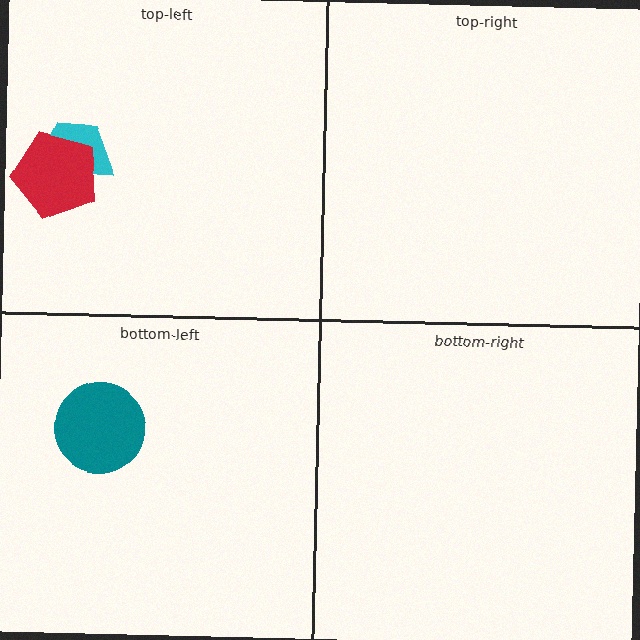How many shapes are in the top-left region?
2.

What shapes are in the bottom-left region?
The teal circle.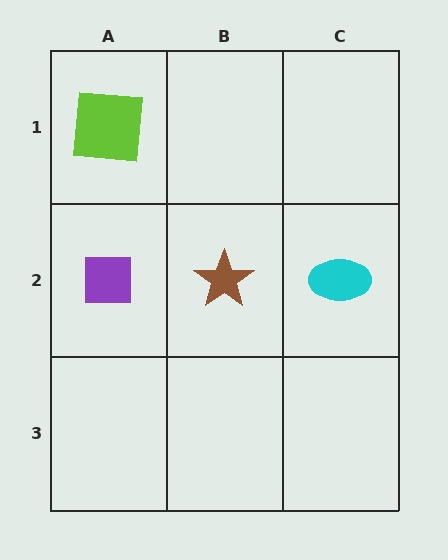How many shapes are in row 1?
1 shape.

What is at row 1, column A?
A lime square.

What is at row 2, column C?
A cyan ellipse.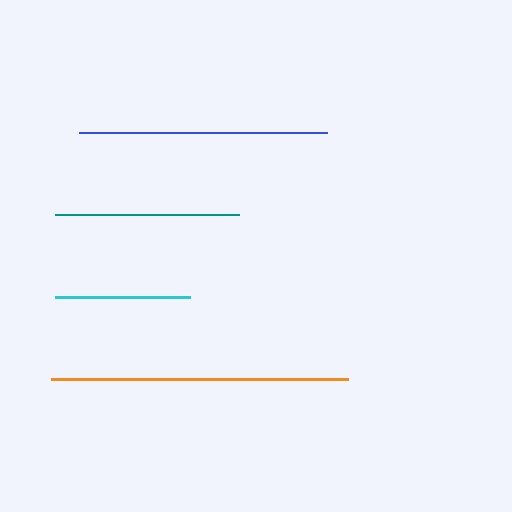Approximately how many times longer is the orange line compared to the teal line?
The orange line is approximately 1.6 times the length of the teal line.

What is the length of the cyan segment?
The cyan segment is approximately 135 pixels long.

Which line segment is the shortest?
The cyan line is the shortest at approximately 135 pixels.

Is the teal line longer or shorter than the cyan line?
The teal line is longer than the cyan line.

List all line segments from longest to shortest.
From longest to shortest: orange, blue, teal, cyan.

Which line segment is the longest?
The orange line is the longest at approximately 298 pixels.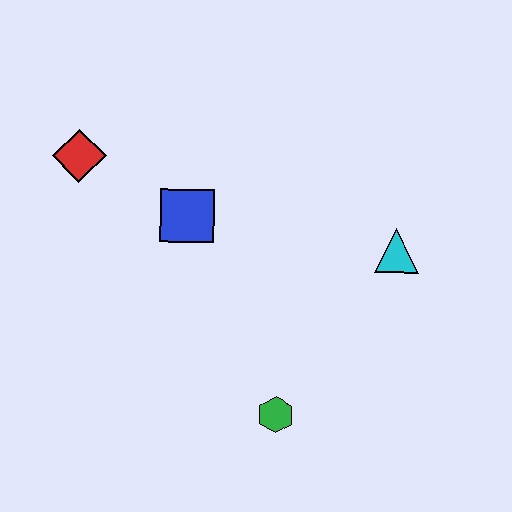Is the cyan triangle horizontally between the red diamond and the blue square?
No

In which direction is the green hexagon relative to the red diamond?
The green hexagon is below the red diamond.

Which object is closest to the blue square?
The red diamond is closest to the blue square.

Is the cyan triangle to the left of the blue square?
No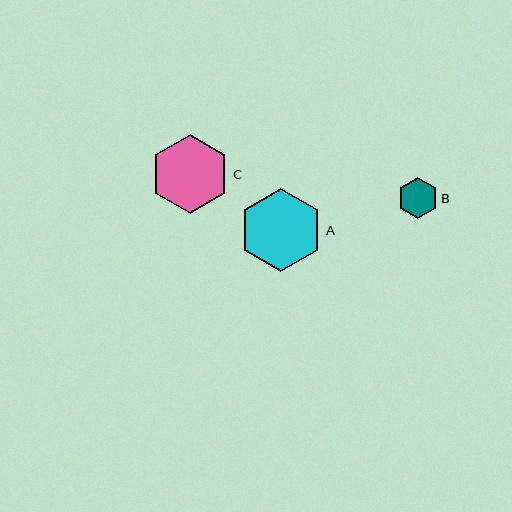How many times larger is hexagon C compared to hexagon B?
Hexagon C is approximately 2.0 times the size of hexagon B.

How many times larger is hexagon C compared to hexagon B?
Hexagon C is approximately 2.0 times the size of hexagon B.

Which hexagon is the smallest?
Hexagon B is the smallest with a size of approximately 40 pixels.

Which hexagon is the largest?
Hexagon A is the largest with a size of approximately 84 pixels.